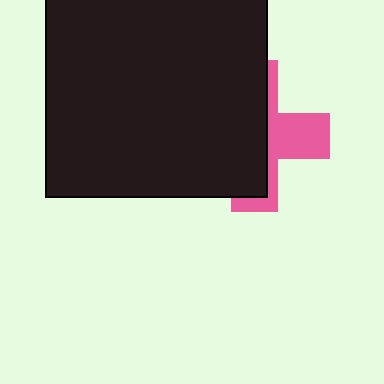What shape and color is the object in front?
The object in front is a black rectangle.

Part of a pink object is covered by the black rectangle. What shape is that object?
It is a cross.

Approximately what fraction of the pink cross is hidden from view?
Roughly 62% of the pink cross is hidden behind the black rectangle.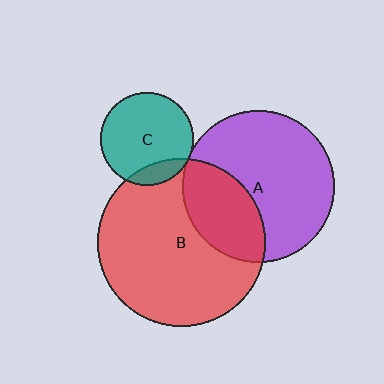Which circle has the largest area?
Circle B (red).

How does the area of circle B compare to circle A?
Approximately 1.2 times.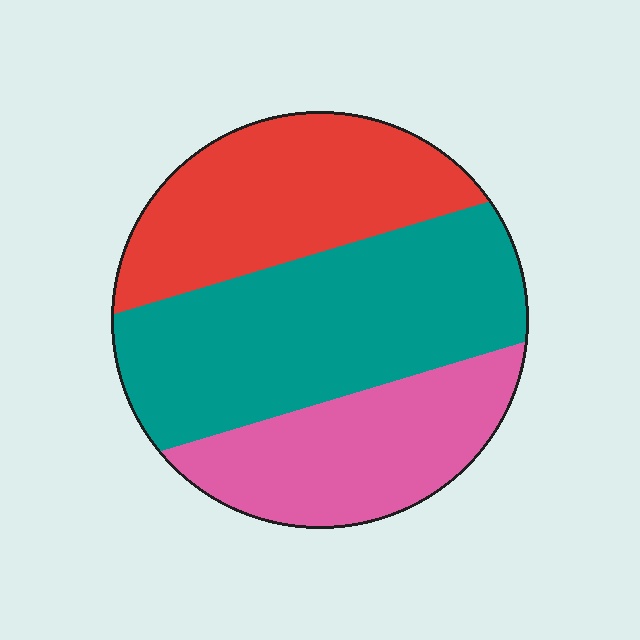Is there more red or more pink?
Red.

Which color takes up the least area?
Pink, at roughly 25%.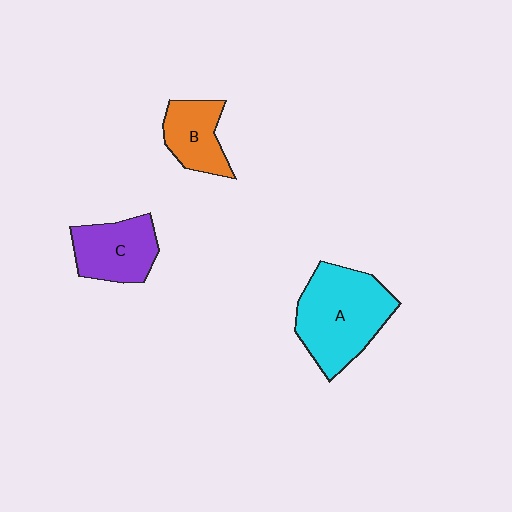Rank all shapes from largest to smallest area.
From largest to smallest: A (cyan), C (purple), B (orange).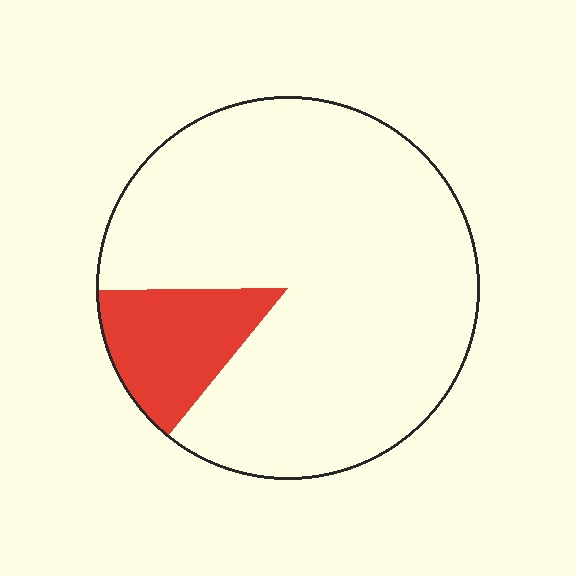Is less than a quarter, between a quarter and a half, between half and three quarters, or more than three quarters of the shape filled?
Less than a quarter.